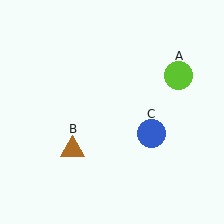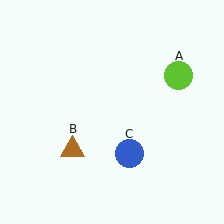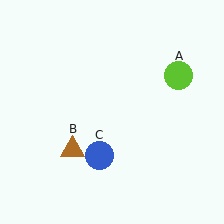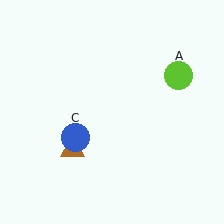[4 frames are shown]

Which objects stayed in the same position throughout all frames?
Lime circle (object A) and brown triangle (object B) remained stationary.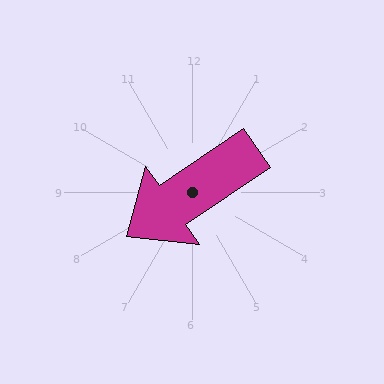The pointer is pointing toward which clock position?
Roughly 8 o'clock.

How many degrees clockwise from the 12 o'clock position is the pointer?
Approximately 236 degrees.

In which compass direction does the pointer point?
Southwest.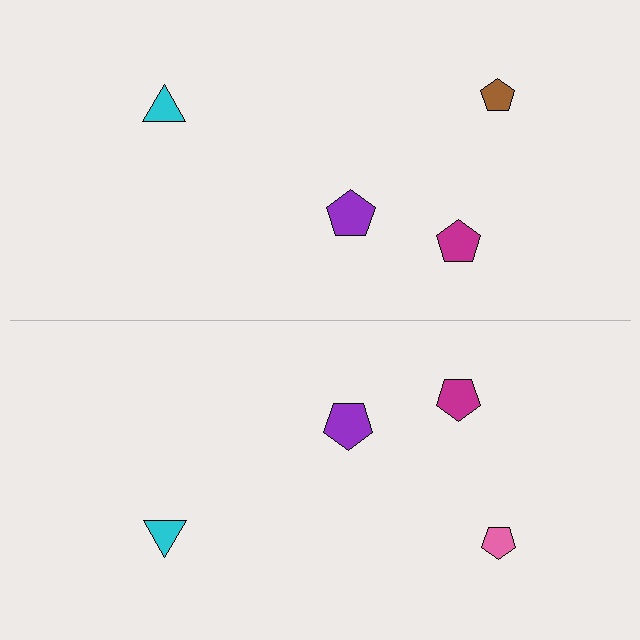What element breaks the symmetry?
The pink pentagon on the bottom side breaks the symmetry — its mirror counterpart is brown.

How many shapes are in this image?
There are 8 shapes in this image.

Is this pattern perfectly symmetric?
No, the pattern is not perfectly symmetric. The pink pentagon on the bottom side breaks the symmetry — its mirror counterpart is brown.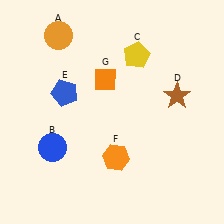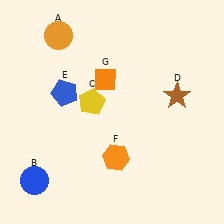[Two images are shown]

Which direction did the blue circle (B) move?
The blue circle (B) moved down.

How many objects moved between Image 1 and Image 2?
2 objects moved between the two images.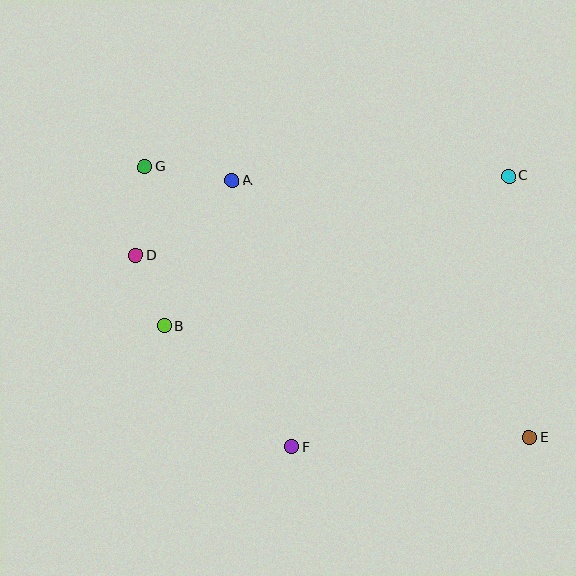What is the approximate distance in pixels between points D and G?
The distance between D and G is approximately 89 pixels.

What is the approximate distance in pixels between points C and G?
The distance between C and G is approximately 364 pixels.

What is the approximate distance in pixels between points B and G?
The distance between B and G is approximately 160 pixels.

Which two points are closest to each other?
Points B and D are closest to each other.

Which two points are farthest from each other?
Points E and G are farthest from each other.